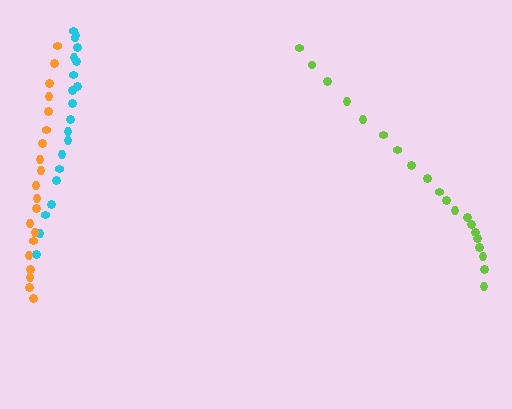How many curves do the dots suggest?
There are 3 distinct paths.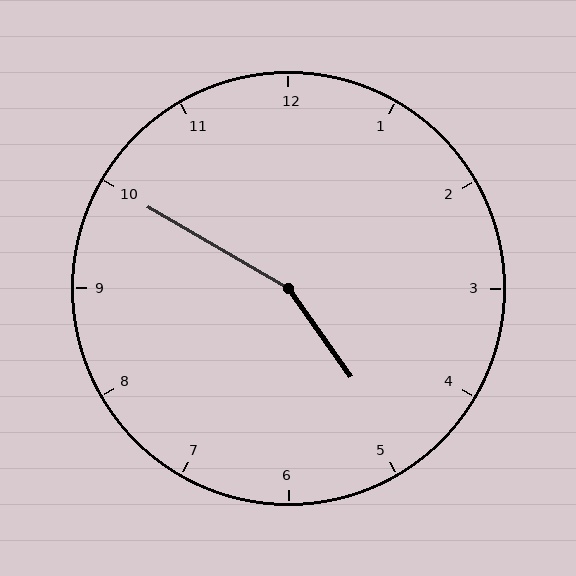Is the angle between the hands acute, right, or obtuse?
It is obtuse.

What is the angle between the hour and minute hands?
Approximately 155 degrees.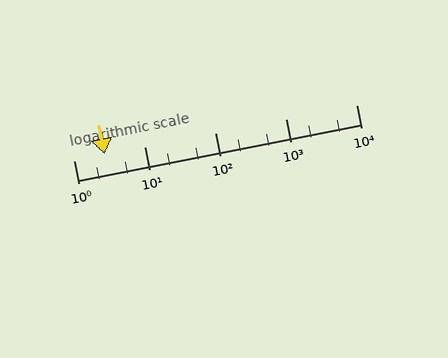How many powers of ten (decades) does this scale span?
The scale spans 4 decades, from 1 to 10000.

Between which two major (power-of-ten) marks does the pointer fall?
The pointer is between 1 and 10.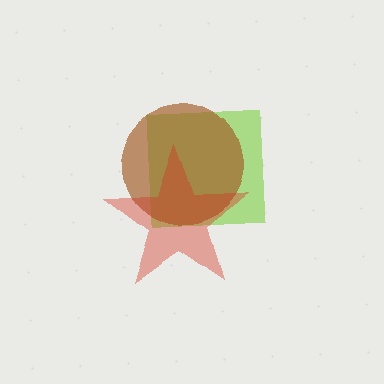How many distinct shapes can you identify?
There are 3 distinct shapes: a lime square, a brown circle, a red star.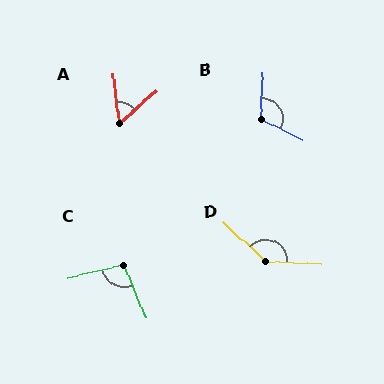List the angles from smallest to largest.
A (56°), C (100°), B (113°), D (140°).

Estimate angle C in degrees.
Approximately 100 degrees.